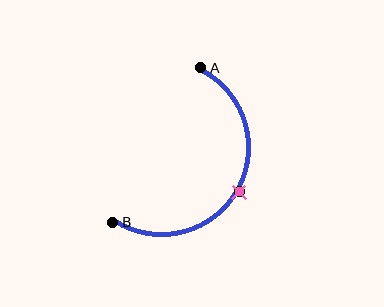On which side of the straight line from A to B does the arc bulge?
The arc bulges to the right of the straight line connecting A and B.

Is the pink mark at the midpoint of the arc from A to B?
Yes. The pink mark lies on the arc at equal arc-length from both A and B — it is the arc midpoint.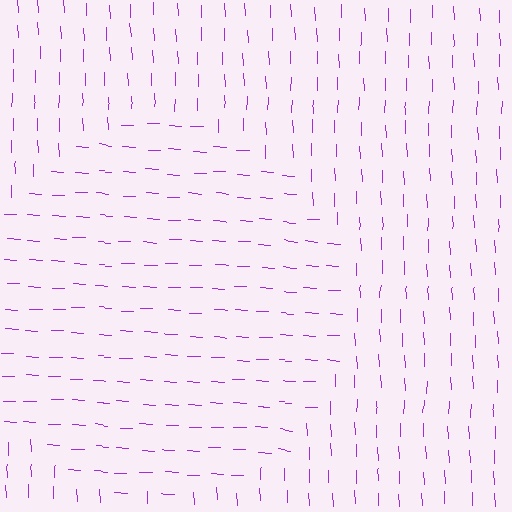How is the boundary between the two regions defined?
The boundary is defined purely by a change in line orientation (approximately 85 degrees difference). All lines are the same color and thickness.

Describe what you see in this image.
The image is filled with small purple line segments. A circle region in the image has lines oriented differently from the surrounding lines, creating a visible texture boundary.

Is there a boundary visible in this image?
Yes, there is a texture boundary formed by a change in line orientation.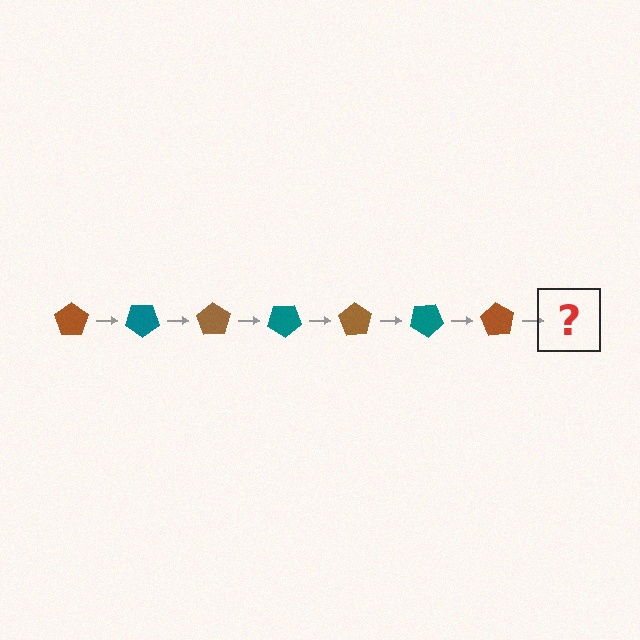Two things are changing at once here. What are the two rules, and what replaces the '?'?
The two rules are that it rotates 35 degrees each step and the color cycles through brown and teal. The '?' should be a teal pentagon, rotated 245 degrees from the start.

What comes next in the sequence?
The next element should be a teal pentagon, rotated 245 degrees from the start.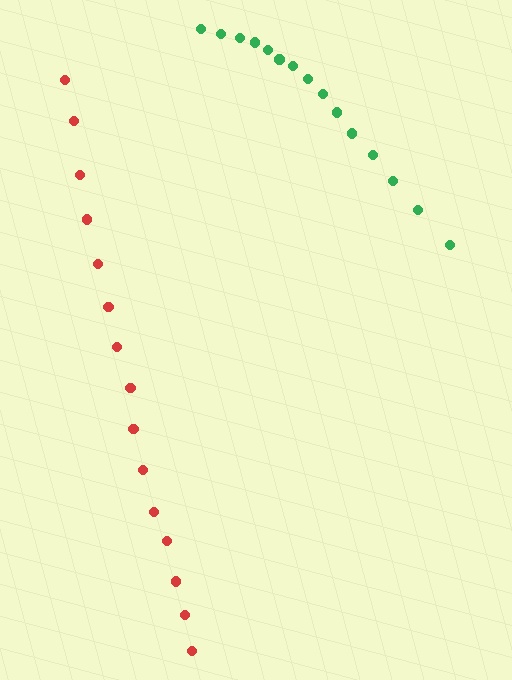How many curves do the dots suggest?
There are 2 distinct paths.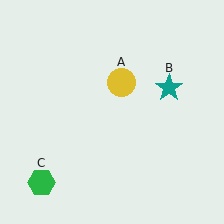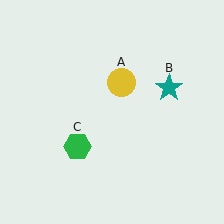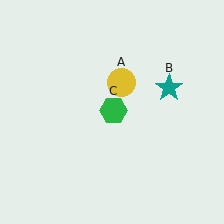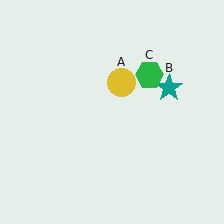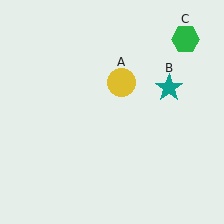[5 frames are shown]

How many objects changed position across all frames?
1 object changed position: green hexagon (object C).